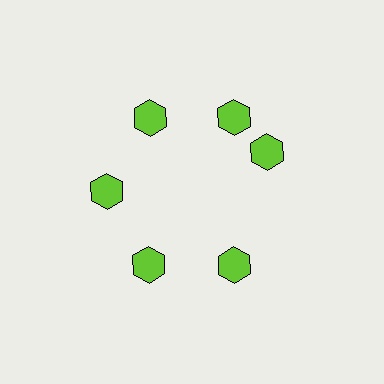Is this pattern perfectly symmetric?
No. The 6 lime hexagons are arranged in a ring, but one element near the 3 o'clock position is rotated out of alignment along the ring, breaking the 6-fold rotational symmetry.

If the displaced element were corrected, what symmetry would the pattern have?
It would have 6-fold rotational symmetry — the pattern would map onto itself every 60 degrees.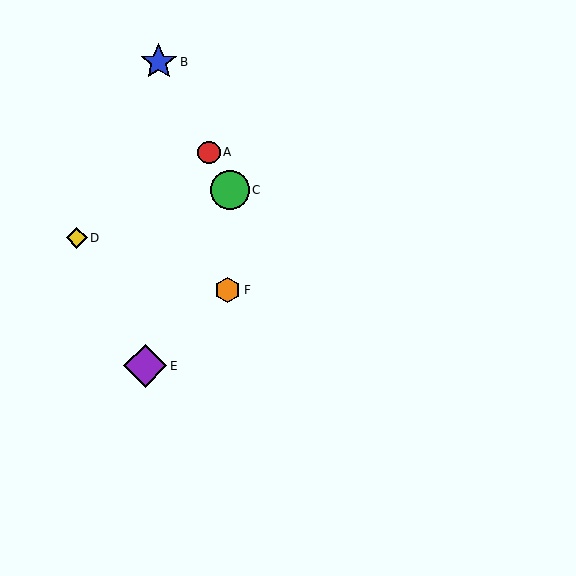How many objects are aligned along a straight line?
3 objects (A, B, C) are aligned along a straight line.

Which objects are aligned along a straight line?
Objects A, B, C are aligned along a straight line.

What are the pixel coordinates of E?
Object E is at (145, 366).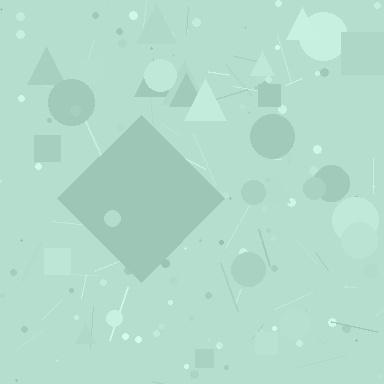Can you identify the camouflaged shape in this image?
The camouflaged shape is a diamond.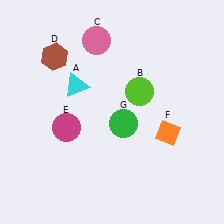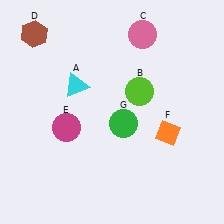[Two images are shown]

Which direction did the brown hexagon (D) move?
The brown hexagon (D) moved up.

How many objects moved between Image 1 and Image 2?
2 objects moved between the two images.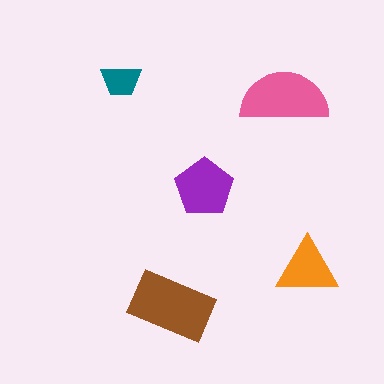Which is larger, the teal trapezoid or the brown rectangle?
The brown rectangle.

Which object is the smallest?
The teal trapezoid.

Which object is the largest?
The brown rectangle.